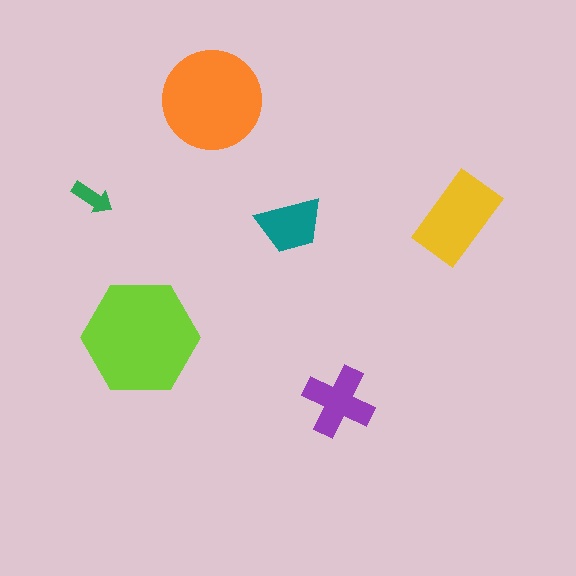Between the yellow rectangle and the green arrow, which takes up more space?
The yellow rectangle.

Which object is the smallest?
The green arrow.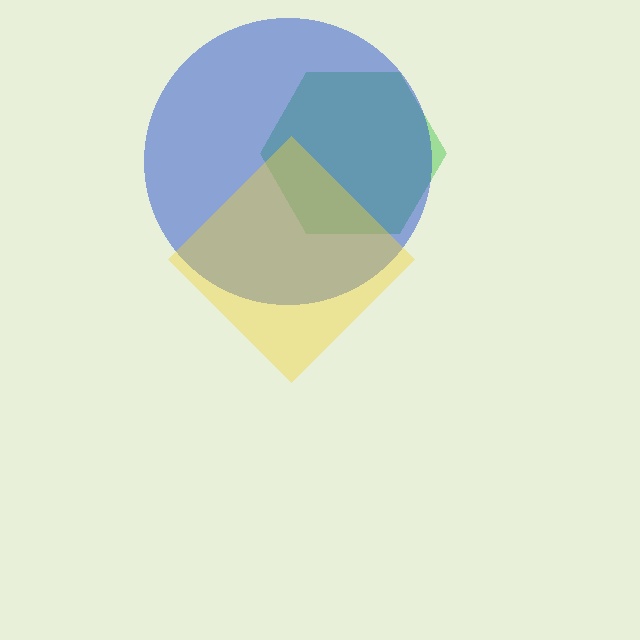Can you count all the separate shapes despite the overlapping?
Yes, there are 3 separate shapes.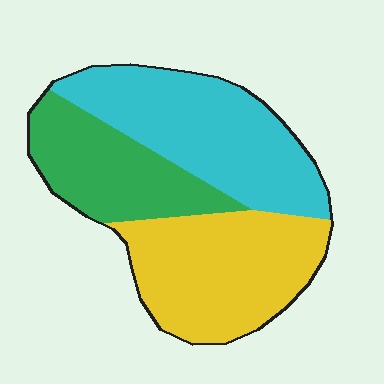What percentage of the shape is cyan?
Cyan takes up about three eighths (3/8) of the shape.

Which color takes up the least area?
Green, at roughly 25%.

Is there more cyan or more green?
Cyan.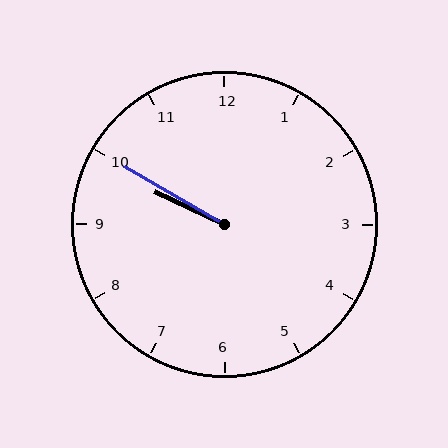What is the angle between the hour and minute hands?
Approximately 5 degrees.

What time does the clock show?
9:50.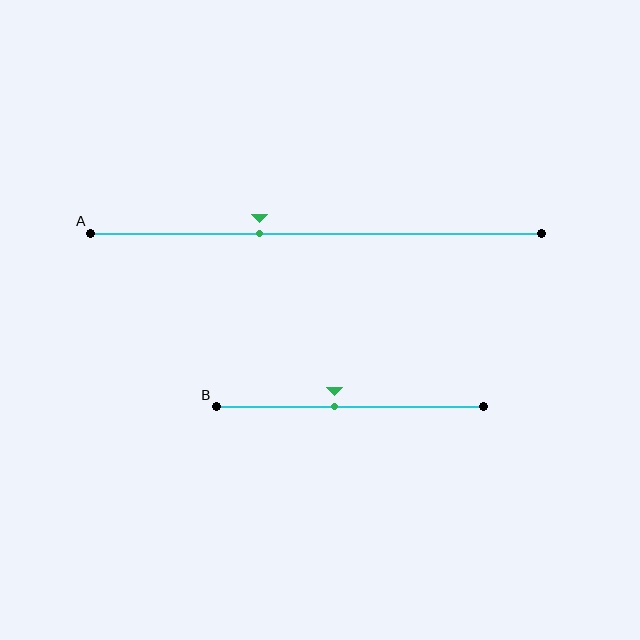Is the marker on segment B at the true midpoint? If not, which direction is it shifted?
No, the marker on segment B is shifted to the left by about 6% of the segment length.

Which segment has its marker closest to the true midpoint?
Segment B has its marker closest to the true midpoint.